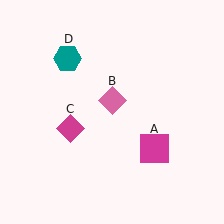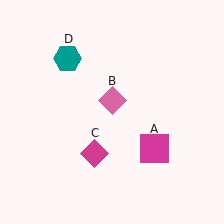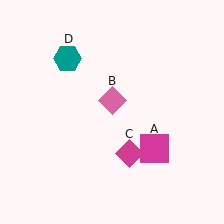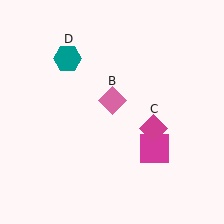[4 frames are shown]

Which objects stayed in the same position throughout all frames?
Magenta square (object A) and pink diamond (object B) and teal hexagon (object D) remained stationary.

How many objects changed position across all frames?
1 object changed position: magenta diamond (object C).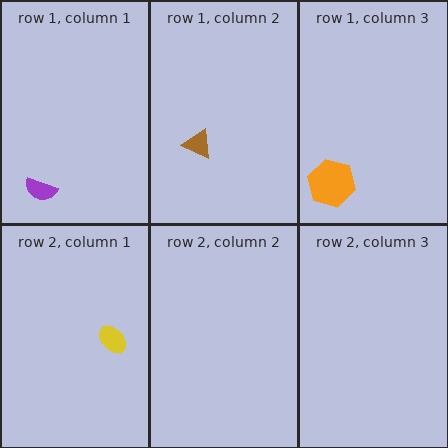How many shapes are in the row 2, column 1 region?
1.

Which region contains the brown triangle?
The row 1, column 2 region.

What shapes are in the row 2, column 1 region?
The yellow ellipse.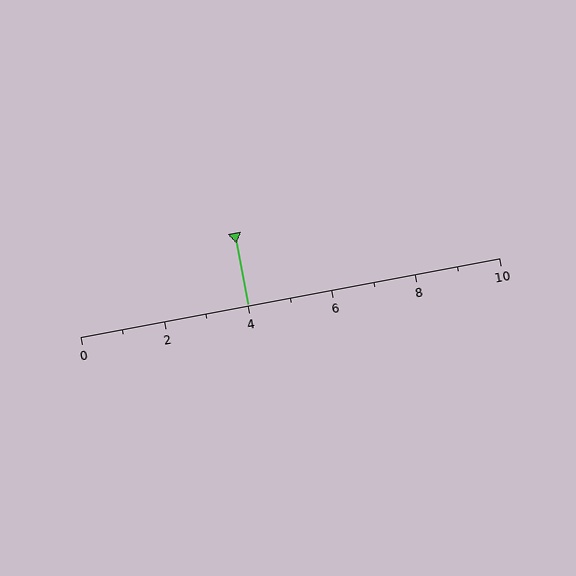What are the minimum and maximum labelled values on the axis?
The axis runs from 0 to 10.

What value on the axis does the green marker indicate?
The marker indicates approximately 4.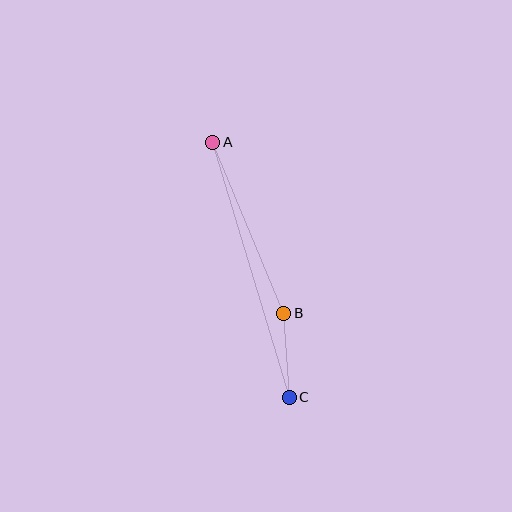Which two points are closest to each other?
Points B and C are closest to each other.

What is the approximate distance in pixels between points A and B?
The distance between A and B is approximately 185 pixels.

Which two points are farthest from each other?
Points A and C are farthest from each other.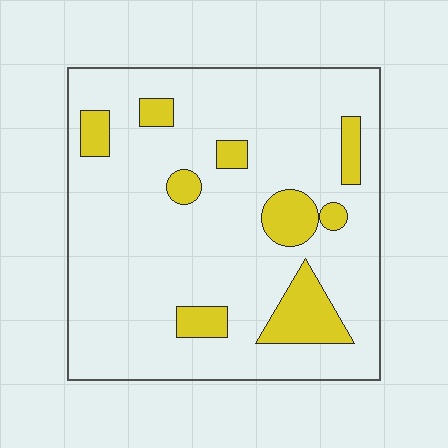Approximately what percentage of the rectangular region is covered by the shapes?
Approximately 15%.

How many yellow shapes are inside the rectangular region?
9.